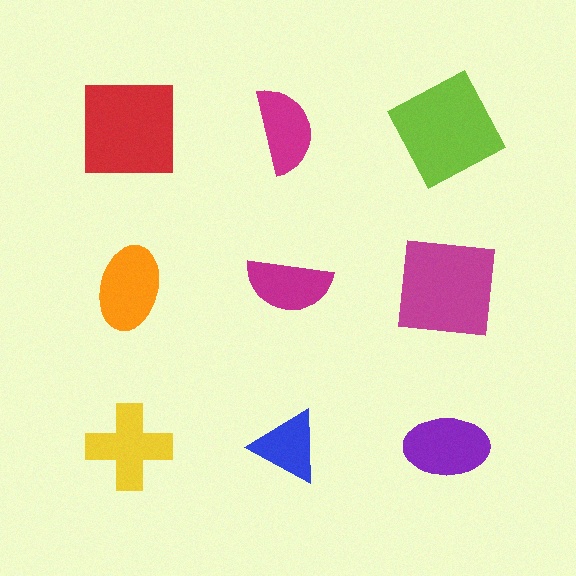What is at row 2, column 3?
A magenta square.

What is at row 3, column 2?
A blue triangle.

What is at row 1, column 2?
A magenta semicircle.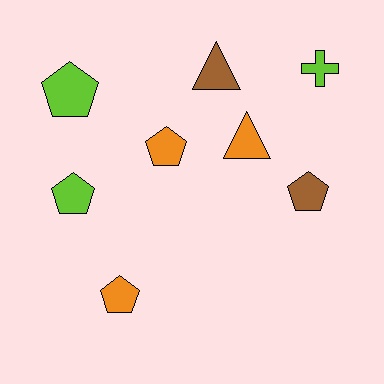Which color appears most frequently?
Orange, with 3 objects.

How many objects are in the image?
There are 8 objects.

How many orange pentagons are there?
There are 2 orange pentagons.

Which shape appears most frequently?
Pentagon, with 5 objects.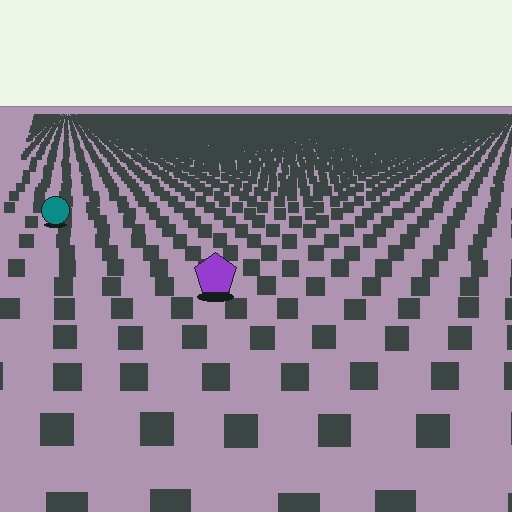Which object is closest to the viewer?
The purple pentagon is closest. The texture marks near it are larger and more spread out.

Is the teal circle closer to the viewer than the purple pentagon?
No. The purple pentagon is closer — you can tell from the texture gradient: the ground texture is coarser near it.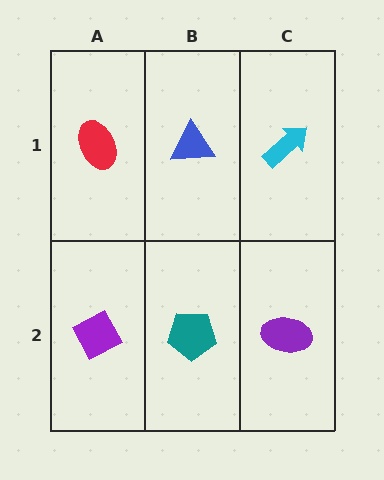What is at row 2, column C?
A purple ellipse.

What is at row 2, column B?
A teal pentagon.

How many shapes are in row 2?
3 shapes.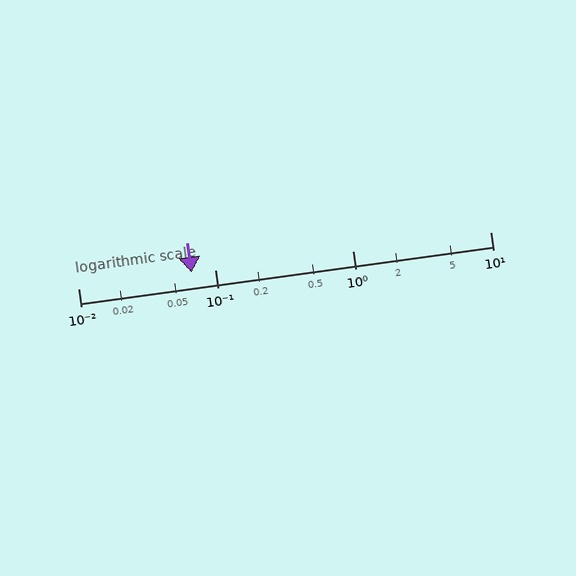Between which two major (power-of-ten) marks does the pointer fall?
The pointer is between 0.01 and 0.1.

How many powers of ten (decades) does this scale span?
The scale spans 3 decades, from 0.01 to 10.